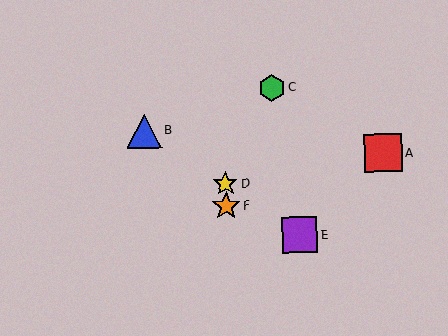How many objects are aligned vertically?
2 objects (D, F) are aligned vertically.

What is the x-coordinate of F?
Object F is at x≈226.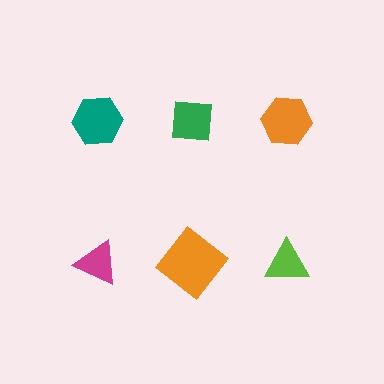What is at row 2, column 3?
A lime triangle.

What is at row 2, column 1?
A magenta triangle.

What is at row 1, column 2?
A green square.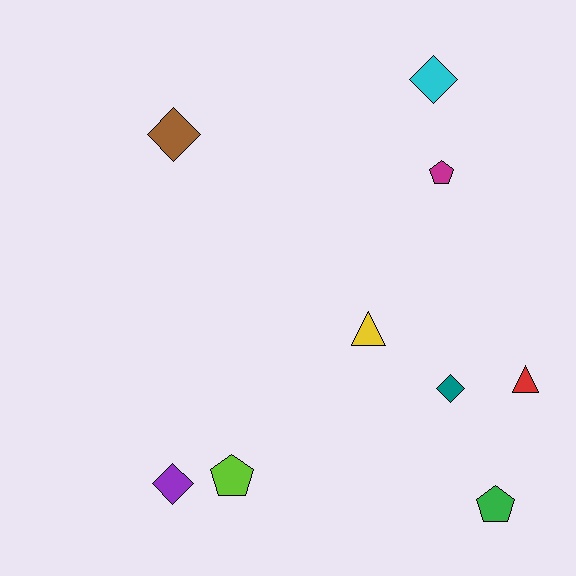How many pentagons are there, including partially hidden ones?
There are 3 pentagons.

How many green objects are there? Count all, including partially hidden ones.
There is 1 green object.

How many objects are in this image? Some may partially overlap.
There are 9 objects.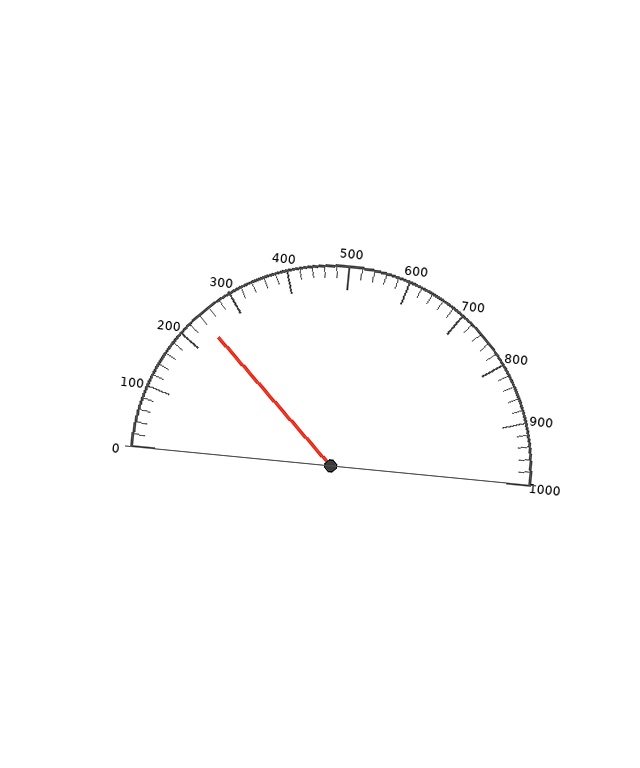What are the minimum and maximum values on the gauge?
The gauge ranges from 0 to 1000.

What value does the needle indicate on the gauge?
The needle indicates approximately 240.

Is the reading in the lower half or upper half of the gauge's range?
The reading is in the lower half of the range (0 to 1000).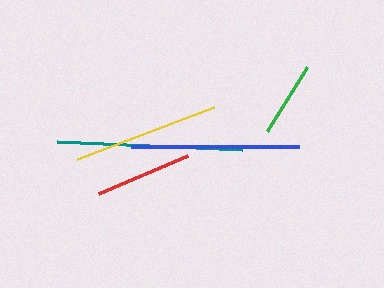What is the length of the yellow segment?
The yellow segment is approximately 146 pixels long.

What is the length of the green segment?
The green segment is approximately 75 pixels long.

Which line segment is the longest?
The teal line is the longest at approximately 185 pixels.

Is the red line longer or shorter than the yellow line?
The yellow line is longer than the red line.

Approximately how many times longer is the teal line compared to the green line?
The teal line is approximately 2.5 times the length of the green line.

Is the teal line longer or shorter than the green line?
The teal line is longer than the green line.